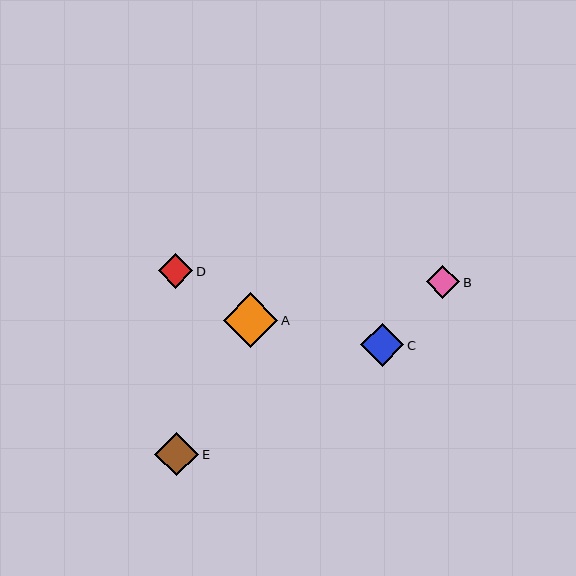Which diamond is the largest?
Diamond A is the largest with a size of approximately 54 pixels.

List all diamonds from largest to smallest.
From largest to smallest: A, E, C, D, B.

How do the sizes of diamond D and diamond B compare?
Diamond D and diamond B are approximately the same size.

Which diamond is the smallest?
Diamond B is the smallest with a size of approximately 33 pixels.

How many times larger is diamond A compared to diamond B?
Diamond A is approximately 1.6 times the size of diamond B.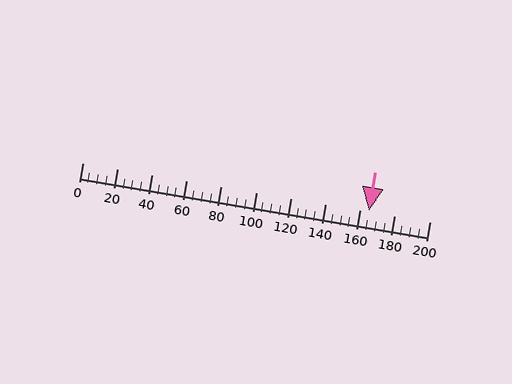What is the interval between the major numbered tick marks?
The major tick marks are spaced 20 units apart.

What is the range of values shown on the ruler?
The ruler shows values from 0 to 200.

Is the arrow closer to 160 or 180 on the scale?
The arrow is closer to 160.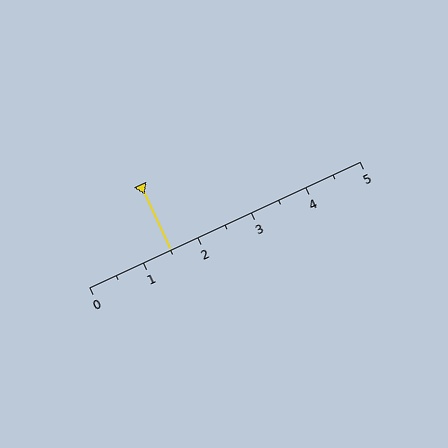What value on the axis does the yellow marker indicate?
The marker indicates approximately 1.5.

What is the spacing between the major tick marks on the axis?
The major ticks are spaced 1 apart.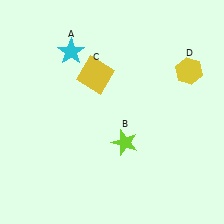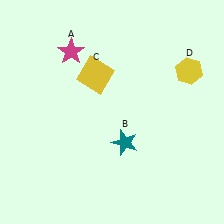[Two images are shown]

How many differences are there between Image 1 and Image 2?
There are 2 differences between the two images.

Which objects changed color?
A changed from cyan to magenta. B changed from lime to teal.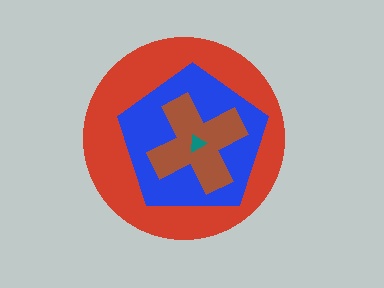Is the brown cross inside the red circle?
Yes.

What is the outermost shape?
The red circle.